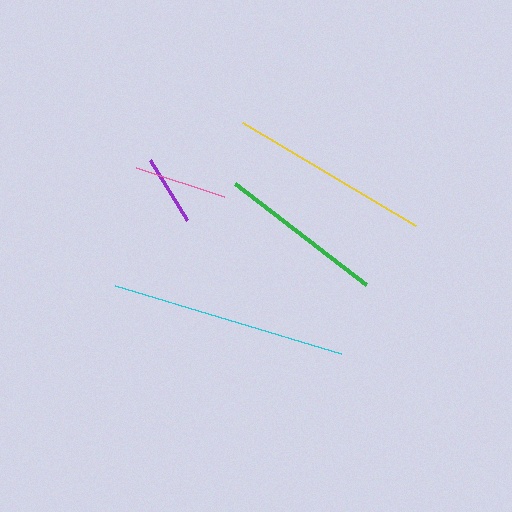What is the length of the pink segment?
The pink segment is approximately 92 pixels long.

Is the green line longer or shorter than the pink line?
The green line is longer than the pink line.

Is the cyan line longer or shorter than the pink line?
The cyan line is longer than the pink line.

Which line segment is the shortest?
The purple line is the shortest at approximately 71 pixels.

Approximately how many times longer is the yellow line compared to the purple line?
The yellow line is approximately 2.9 times the length of the purple line.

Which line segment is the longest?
The cyan line is the longest at approximately 236 pixels.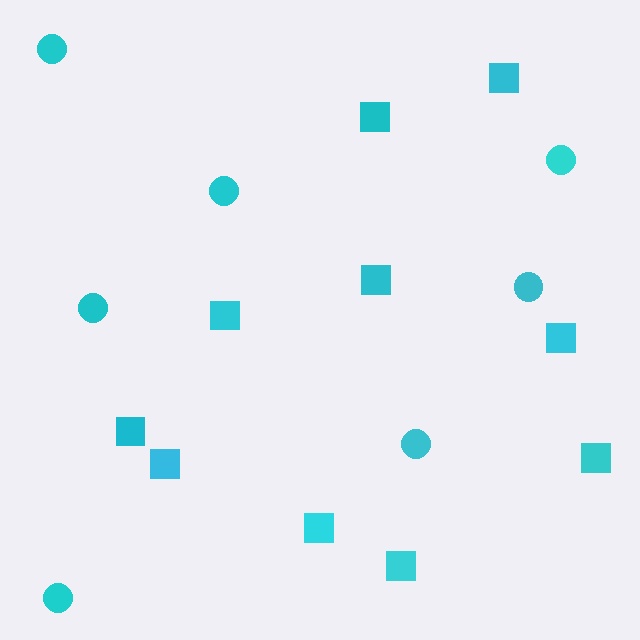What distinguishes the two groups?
There are 2 groups: one group of squares (10) and one group of circles (7).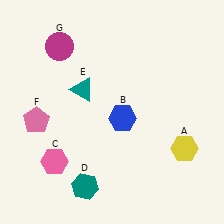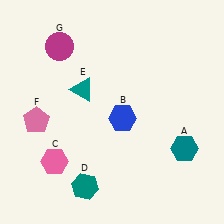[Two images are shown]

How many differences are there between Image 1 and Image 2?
There is 1 difference between the two images.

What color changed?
The hexagon (A) changed from yellow in Image 1 to teal in Image 2.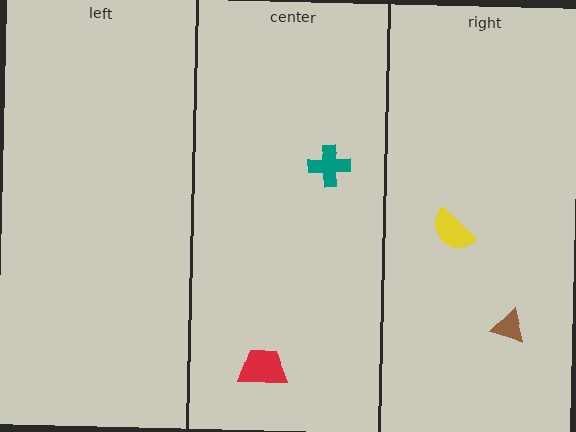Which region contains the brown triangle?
The right region.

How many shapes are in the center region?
2.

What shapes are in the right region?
The brown triangle, the yellow semicircle.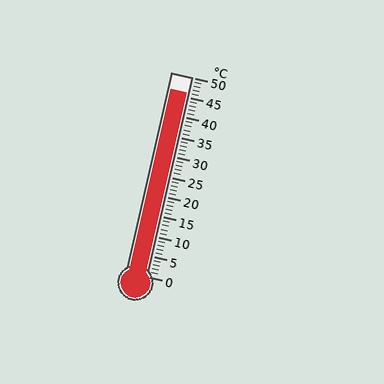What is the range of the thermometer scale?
The thermometer scale ranges from 0°C to 50°C.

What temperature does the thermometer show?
The thermometer shows approximately 46°C.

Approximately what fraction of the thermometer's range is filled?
The thermometer is filled to approximately 90% of its range.